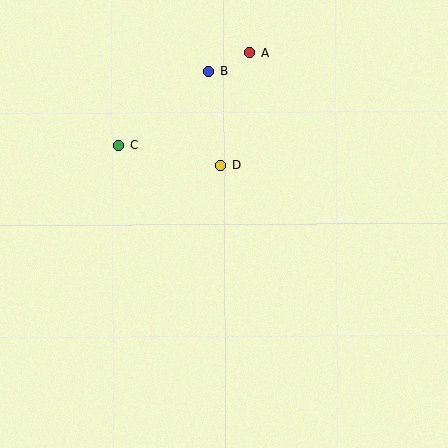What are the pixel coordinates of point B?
Point B is at (209, 71).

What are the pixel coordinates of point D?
Point D is at (220, 165).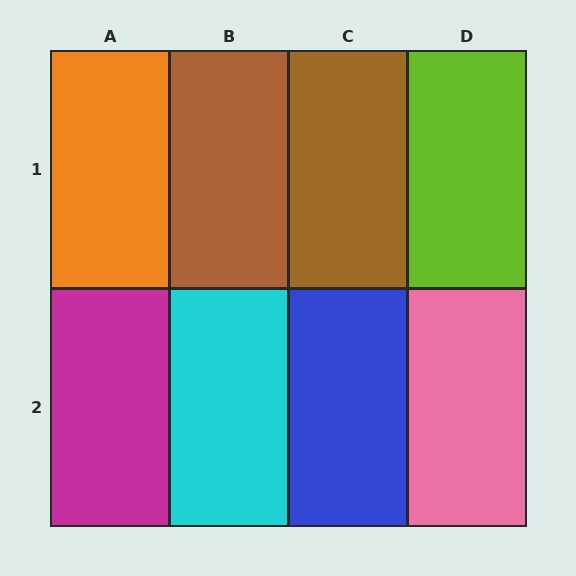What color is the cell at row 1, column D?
Lime.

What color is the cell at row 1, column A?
Orange.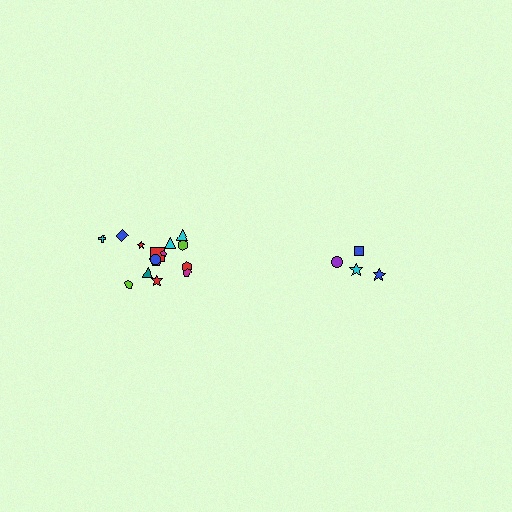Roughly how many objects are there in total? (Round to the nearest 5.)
Roughly 20 objects in total.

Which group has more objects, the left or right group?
The left group.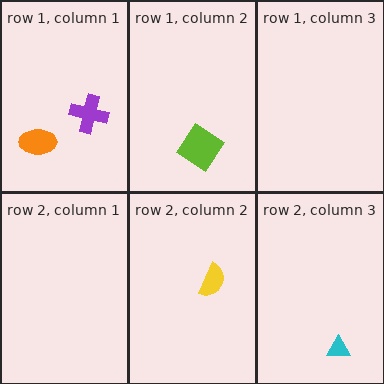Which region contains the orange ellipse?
The row 1, column 1 region.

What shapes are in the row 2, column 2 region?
The yellow semicircle.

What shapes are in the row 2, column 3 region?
The cyan triangle.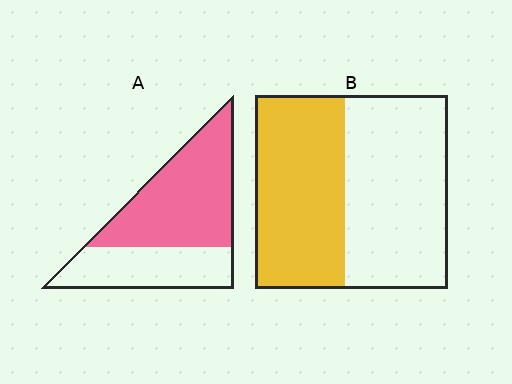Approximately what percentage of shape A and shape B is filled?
A is approximately 60% and B is approximately 45%.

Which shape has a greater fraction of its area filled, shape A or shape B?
Shape A.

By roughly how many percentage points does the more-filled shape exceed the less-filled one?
By roughly 15 percentage points (A over B).